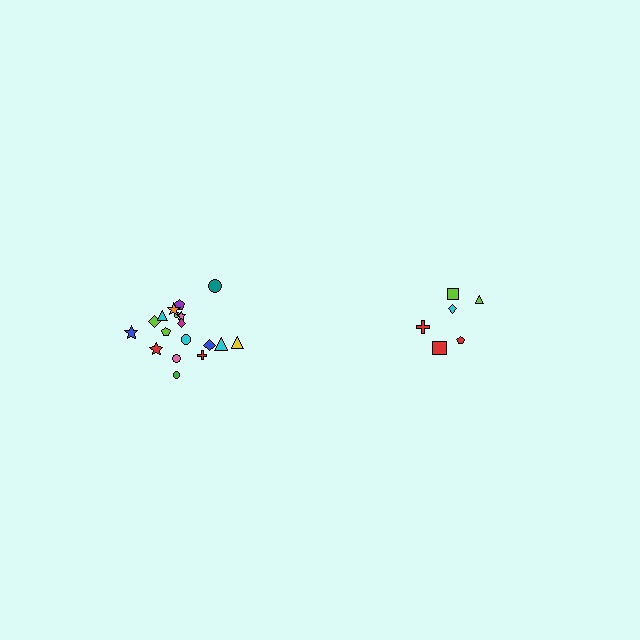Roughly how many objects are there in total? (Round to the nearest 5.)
Roughly 25 objects in total.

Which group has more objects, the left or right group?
The left group.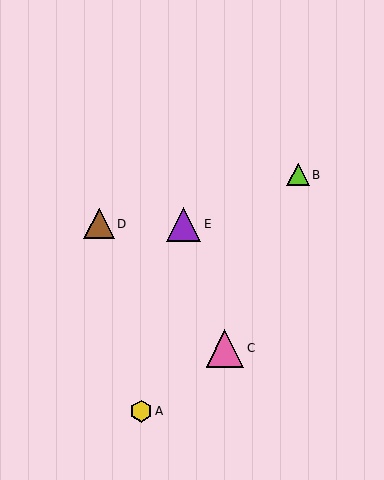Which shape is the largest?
The pink triangle (labeled C) is the largest.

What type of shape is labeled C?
Shape C is a pink triangle.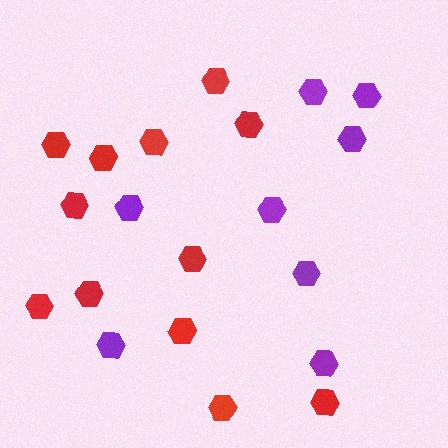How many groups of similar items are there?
There are 2 groups: one group of purple hexagons (8) and one group of red hexagons (12).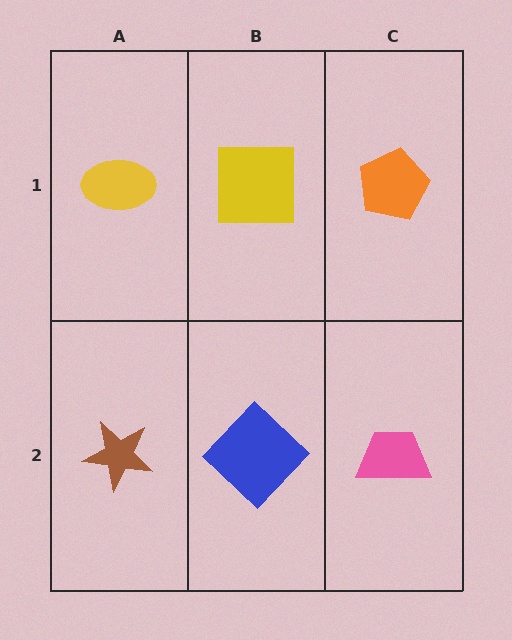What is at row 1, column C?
An orange pentagon.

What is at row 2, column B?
A blue diamond.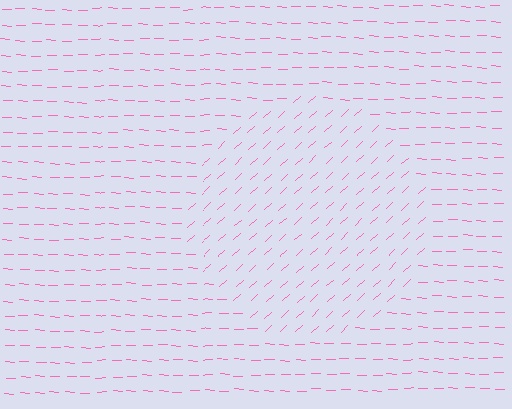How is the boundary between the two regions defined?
The boundary is defined purely by a change in line orientation (approximately 45 degrees difference). All lines are the same color and thickness.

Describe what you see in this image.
The image is filled with small pink line segments. A circle region in the image has lines oriented differently from the surrounding lines, creating a visible texture boundary.